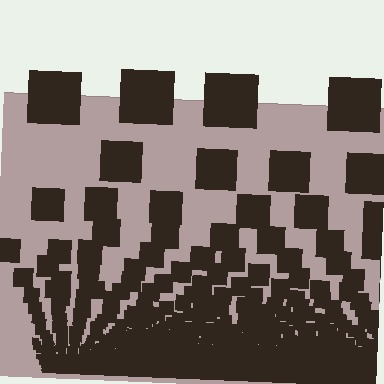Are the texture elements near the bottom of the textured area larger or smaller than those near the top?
Smaller. The gradient is inverted — elements near the bottom are smaller and denser.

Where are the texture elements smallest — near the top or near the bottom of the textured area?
Near the bottom.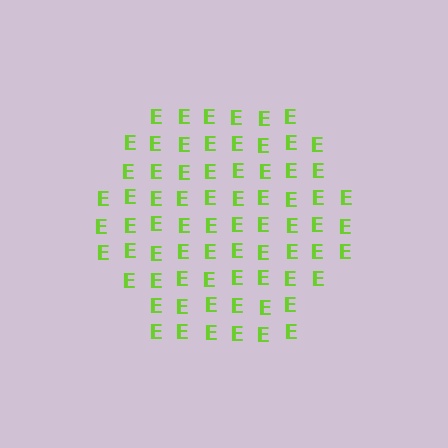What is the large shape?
The large shape is a hexagon.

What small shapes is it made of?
It is made of small letter E's.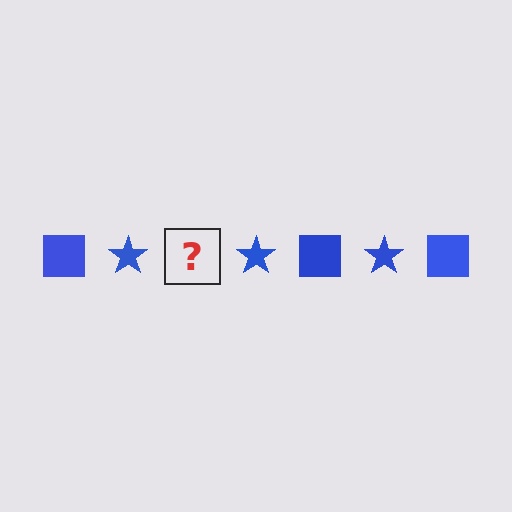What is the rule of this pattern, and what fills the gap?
The rule is that the pattern cycles through square, star shapes in blue. The gap should be filled with a blue square.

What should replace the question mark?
The question mark should be replaced with a blue square.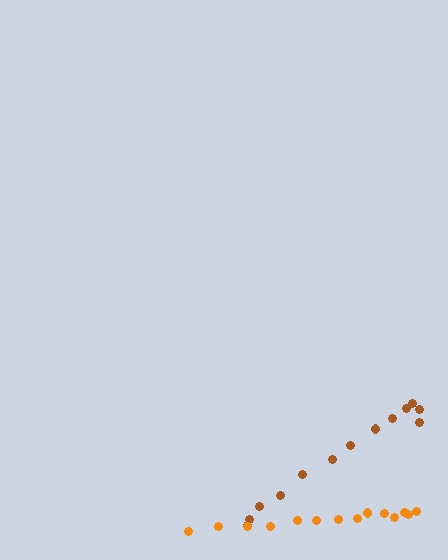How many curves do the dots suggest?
There are 2 distinct paths.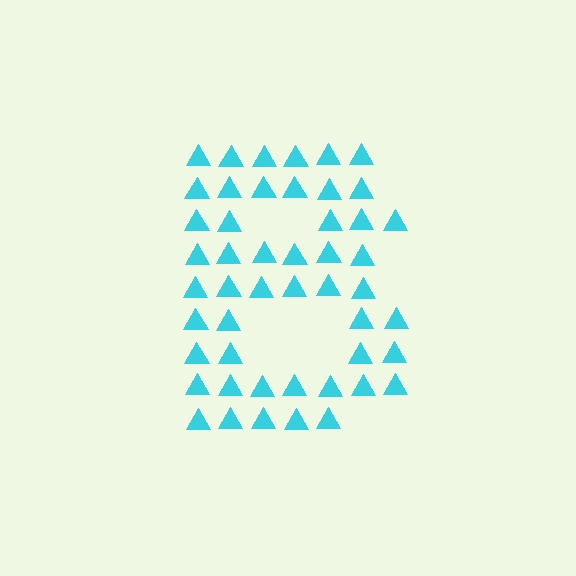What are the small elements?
The small elements are triangles.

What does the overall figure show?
The overall figure shows the letter B.